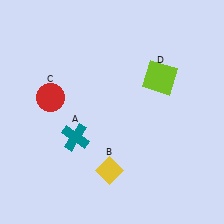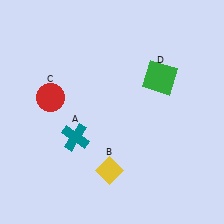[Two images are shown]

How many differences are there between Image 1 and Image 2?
There is 1 difference between the two images.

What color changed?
The square (D) changed from lime in Image 1 to green in Image 2.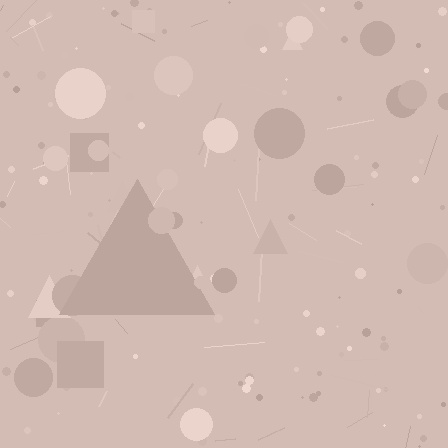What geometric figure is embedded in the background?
A triangle is embedded in the background.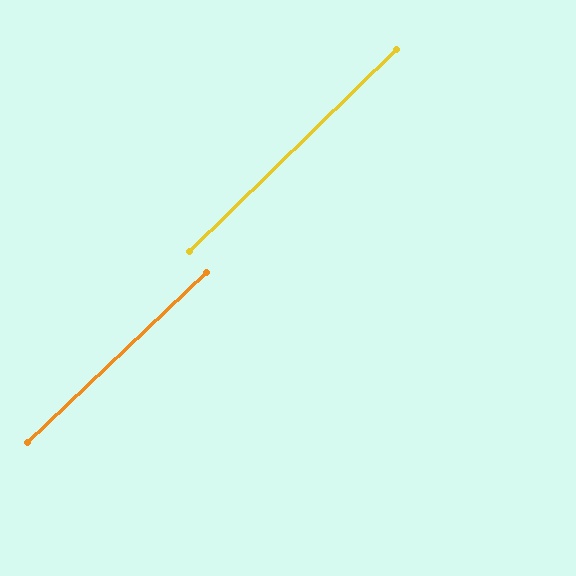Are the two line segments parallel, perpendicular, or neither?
Parallel — their directions differ by only 0.6°.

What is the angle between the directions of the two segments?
Approximately 1 degree.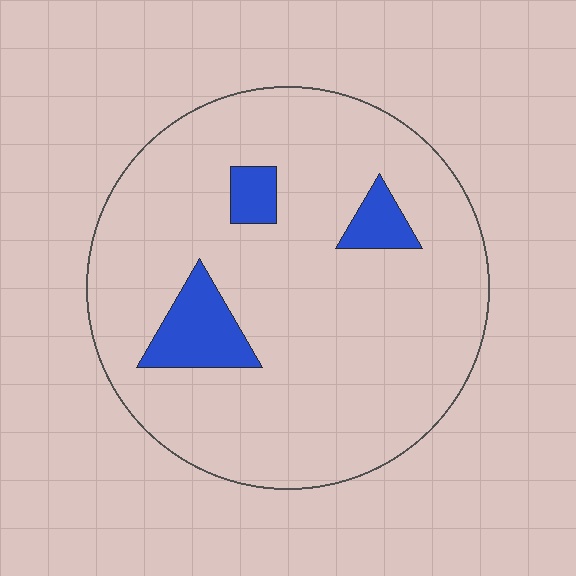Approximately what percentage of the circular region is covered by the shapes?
Approximately 10%.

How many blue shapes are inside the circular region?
3.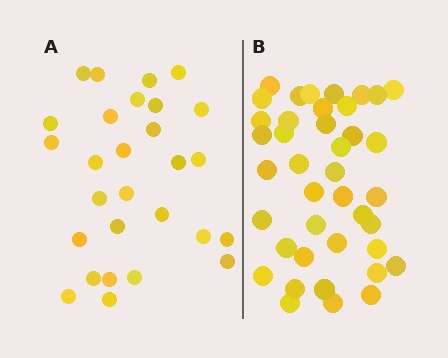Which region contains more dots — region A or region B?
Region B (the right region) has more dots.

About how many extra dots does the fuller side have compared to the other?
Region B has roughly 12 or so more dots than region A.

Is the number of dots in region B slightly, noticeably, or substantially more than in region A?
Region B has noticeably more, but not dramatically so. The ratio is roughly 1.4 to 1.